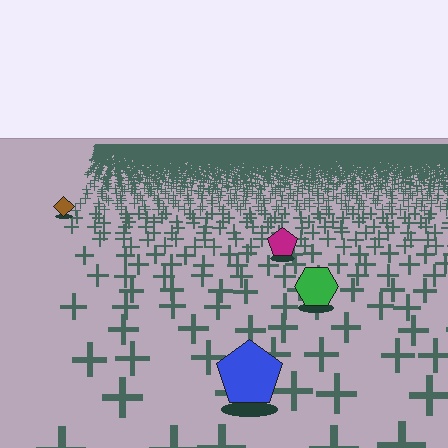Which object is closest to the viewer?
The blue pentagon is closest. The texture marks near it are larger and more spread out.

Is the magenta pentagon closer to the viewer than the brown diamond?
Yes. The magenta pentagon is closer — you can tell from the texture gradient: the ground texture is coarser near it.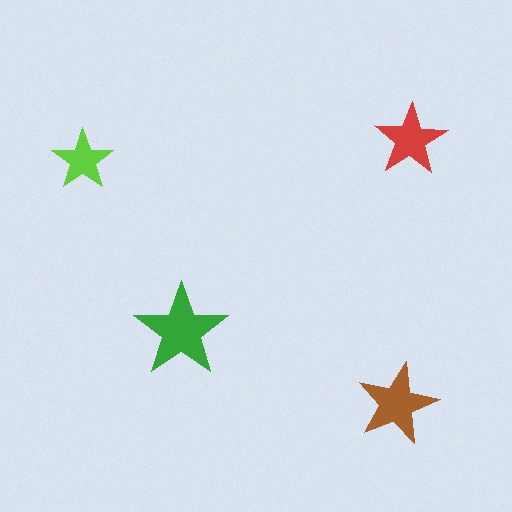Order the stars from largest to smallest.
the green one, the brown one, the red one, the lime one.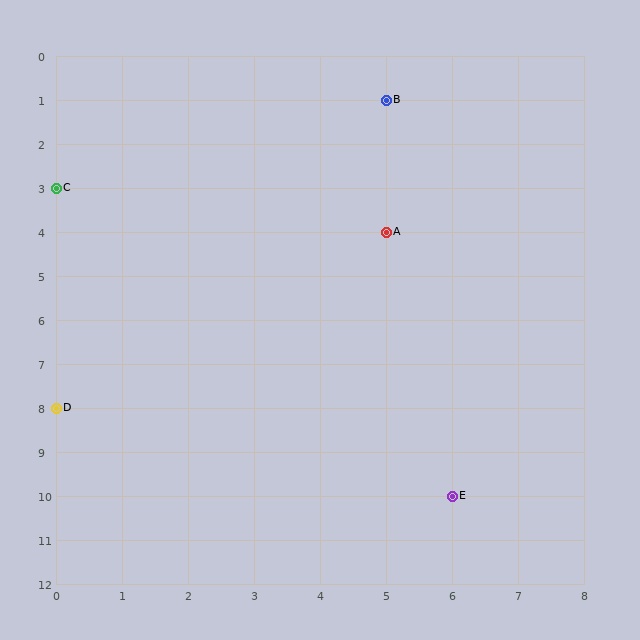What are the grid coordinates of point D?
Point D is at grid coordinates (0, 8).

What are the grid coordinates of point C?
Point C is at grid coordinates (0, 3).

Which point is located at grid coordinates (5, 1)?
Point B is at (5, 1).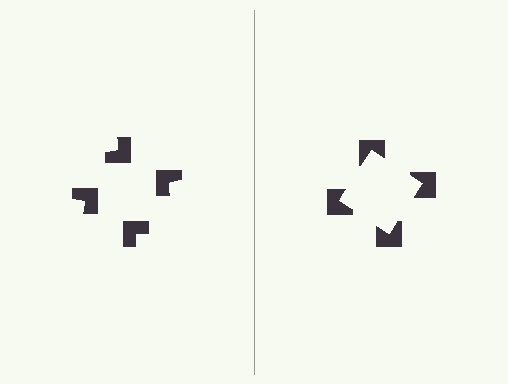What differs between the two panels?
The notched squares are positioned identically on both sides; only the wedge orientations differ. On the right they align to a square; on the left they are misaligned.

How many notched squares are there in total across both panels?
8 — 4 on each side.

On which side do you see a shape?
An illusory square appears on the right side. On the left side the wedge cuts are rotated, so no coherent shape forms.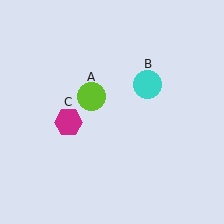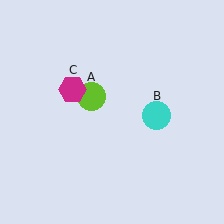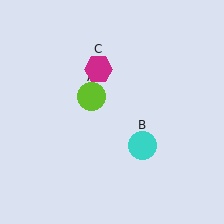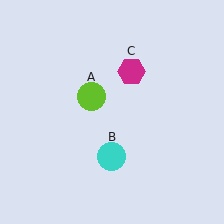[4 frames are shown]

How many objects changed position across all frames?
2 objects changed position: cyan circle (object B), magenta hexagon (object C).